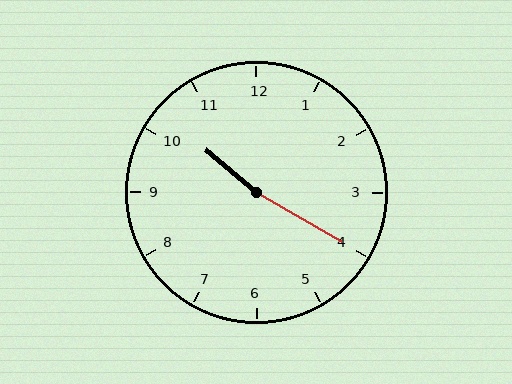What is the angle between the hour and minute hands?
Approximately 170 degrees.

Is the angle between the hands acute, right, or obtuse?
It is obtuse.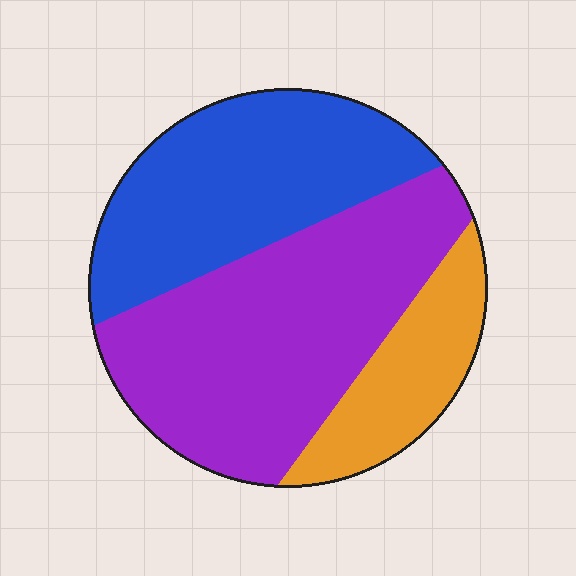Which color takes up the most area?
Purple, at roughly 45%.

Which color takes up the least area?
Orange, at roughly 15%.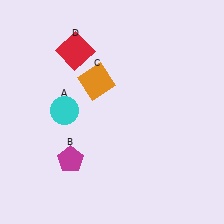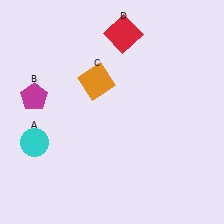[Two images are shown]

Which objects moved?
The objects that moved are: the cyan circle (A), the magenta pentagon (B), the red square (D).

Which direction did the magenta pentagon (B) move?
The magenta pentagon (B) moved up.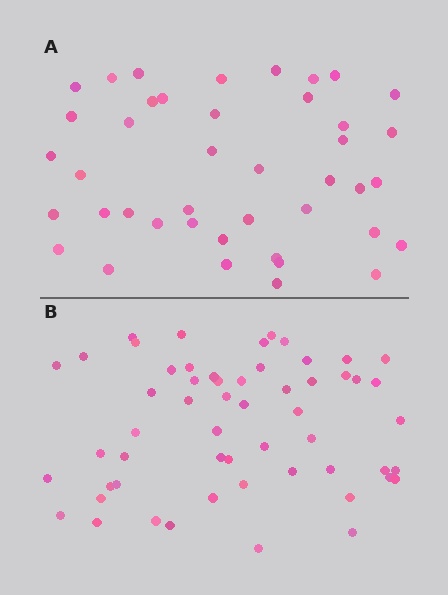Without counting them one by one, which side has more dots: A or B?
Region B (the bottom region) has more dots.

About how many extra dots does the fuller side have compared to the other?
Region B has approximately 15 more dots than region A.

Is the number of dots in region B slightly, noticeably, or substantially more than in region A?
Region B has noticeably more, but not dramatically so. The ratio is roughly 1.3 to 1.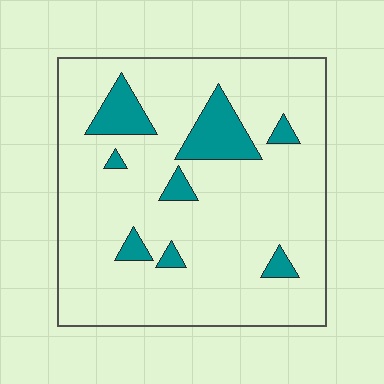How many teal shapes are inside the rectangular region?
8.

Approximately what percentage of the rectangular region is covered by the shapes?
Approximately 15%.